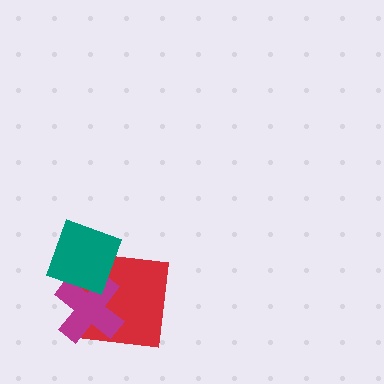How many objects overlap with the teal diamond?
2 objects overlap with the teal diamond.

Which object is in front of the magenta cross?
The teal diamond is in front of the magenta cross.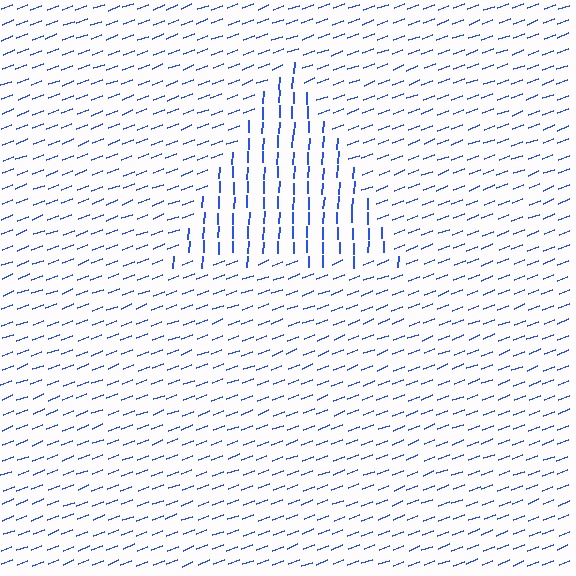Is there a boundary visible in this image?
Yes, there is a texture boundary formed by a change in line orientation.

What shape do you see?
I see a triangle.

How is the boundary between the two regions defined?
The boundary is defined purely by a change in line orientation (approximately 67 degrees difference). All lines are the same color and thickness.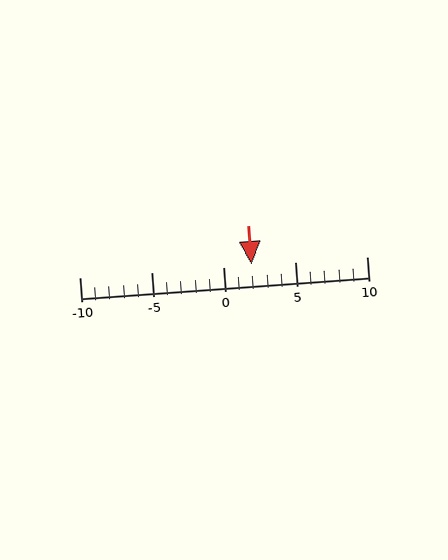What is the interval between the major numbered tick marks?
The major tick marks are spaced 5 units apart.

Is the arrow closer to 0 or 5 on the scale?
The arrow is closer to 0.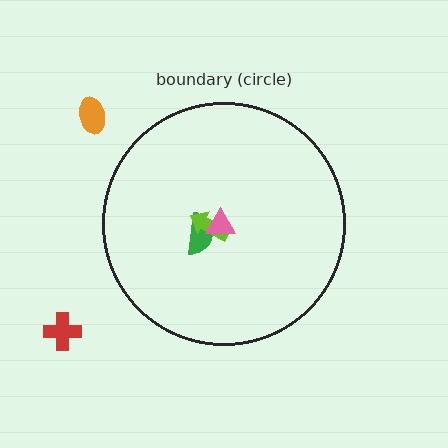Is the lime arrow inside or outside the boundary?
Inside.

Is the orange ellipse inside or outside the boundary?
Outside.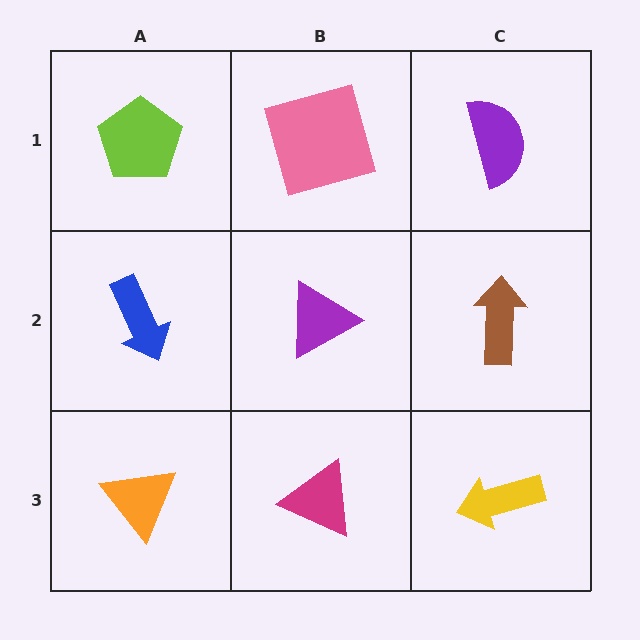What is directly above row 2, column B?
A pink square.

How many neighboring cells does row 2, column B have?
4.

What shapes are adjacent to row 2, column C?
A purple semicircle (row 1, column C), a yellow arrow (row 3, column C), a purple triangle (row 2, column B).